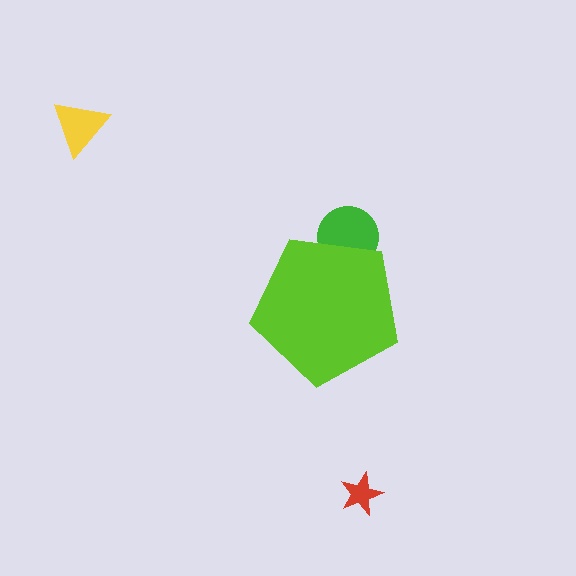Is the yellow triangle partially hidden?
No, the yellow triangle is fully visible.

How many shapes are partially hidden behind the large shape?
1 shape is partially hidden.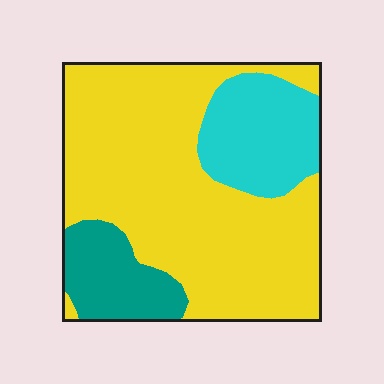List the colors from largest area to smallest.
From largest to smallest: yellow, cyan, teal.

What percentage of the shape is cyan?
Cyan takes up about one fifth (1/5) of the shape.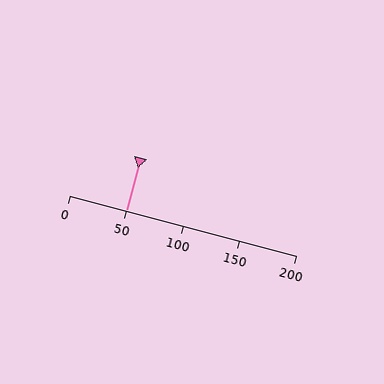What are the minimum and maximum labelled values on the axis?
The axis runs from 0 to 200.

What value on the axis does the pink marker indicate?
The marker indicates approximately 50.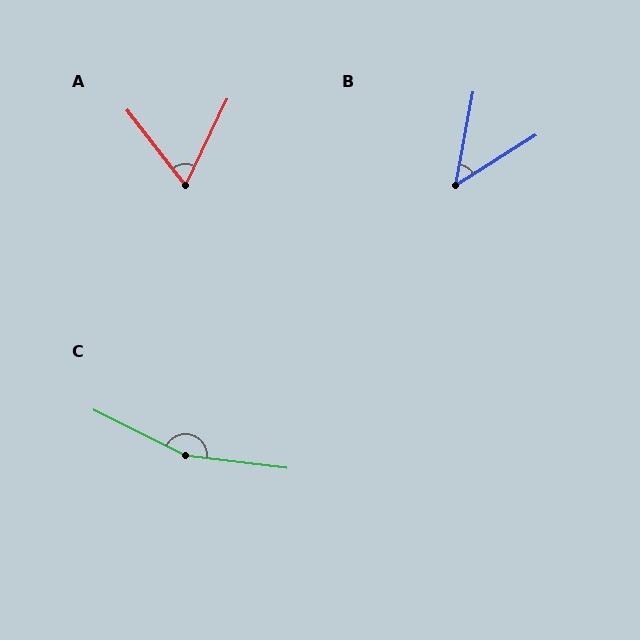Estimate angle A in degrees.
Approximately 63 degrees.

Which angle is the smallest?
B, at approximately 47 degrees.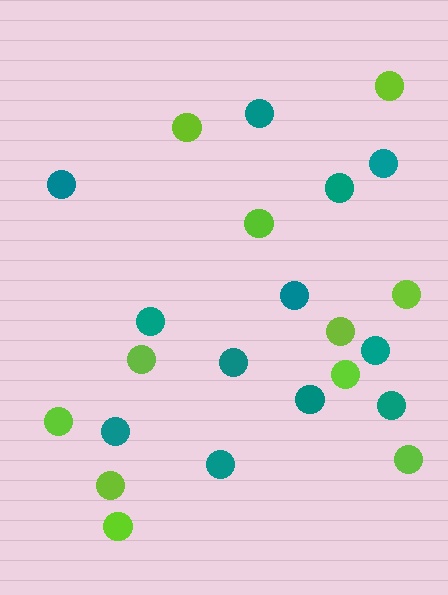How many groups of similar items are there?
There are 2 groups: one group of teal circles (12) and one group of lime circles (11).